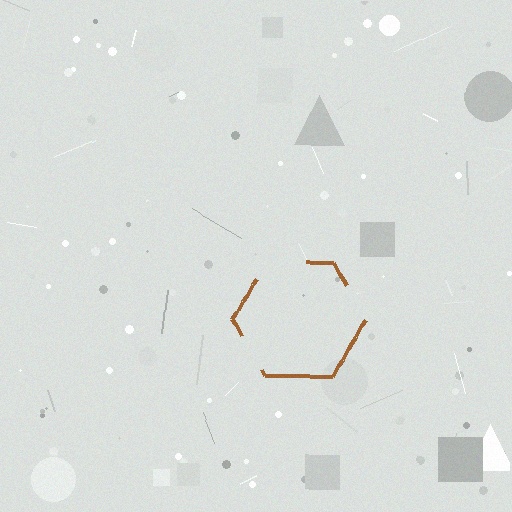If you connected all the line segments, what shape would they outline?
They would outline a hexagon.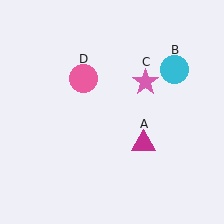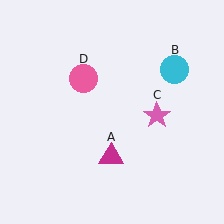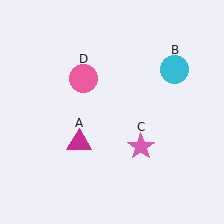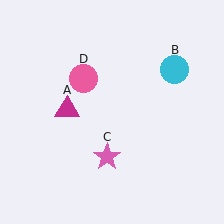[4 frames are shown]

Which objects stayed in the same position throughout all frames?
Cyan circle (object B) and pink circle (object D) remained stationary.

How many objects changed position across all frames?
2 objects changed position: magenta triangle (object A), pink star (object C).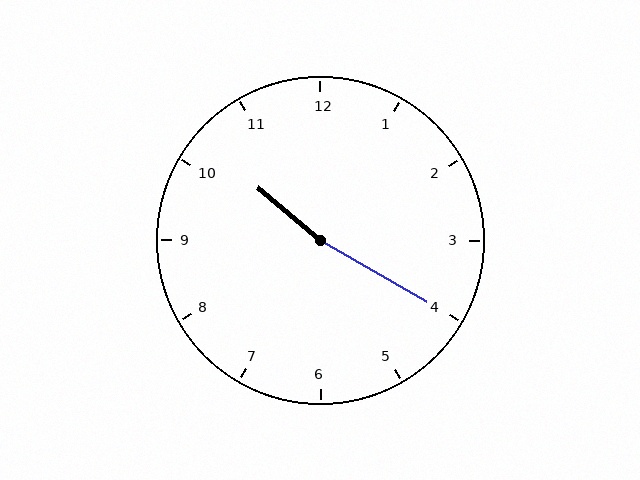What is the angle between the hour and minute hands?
Approximately 170 degrees.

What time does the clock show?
10:20.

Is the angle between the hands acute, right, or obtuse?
It is obtuse.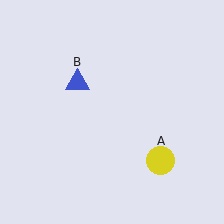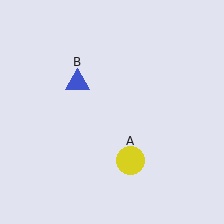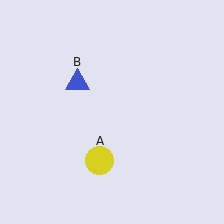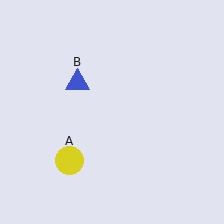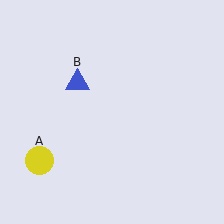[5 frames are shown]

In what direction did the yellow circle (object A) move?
The yellow circle (object A) moved left.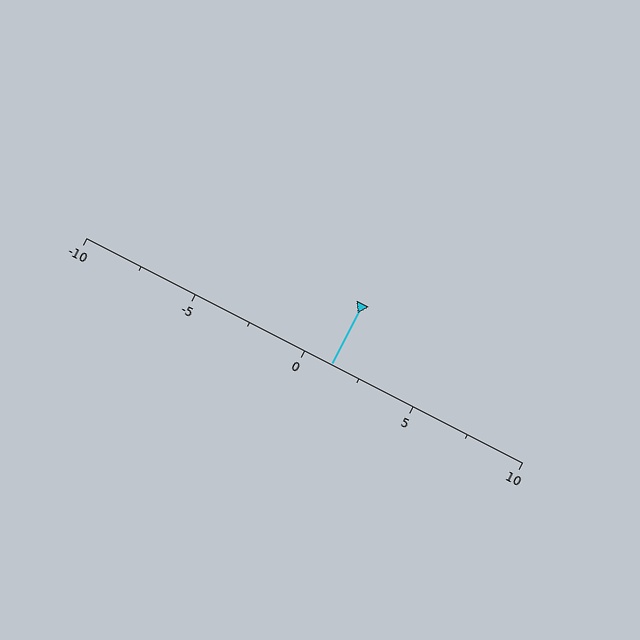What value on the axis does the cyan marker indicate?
The marker indicates approximately 1.2.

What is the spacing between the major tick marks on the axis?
The major ticks are spaced 5 apart.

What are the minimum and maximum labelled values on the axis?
The axis runs from -10 to 10.